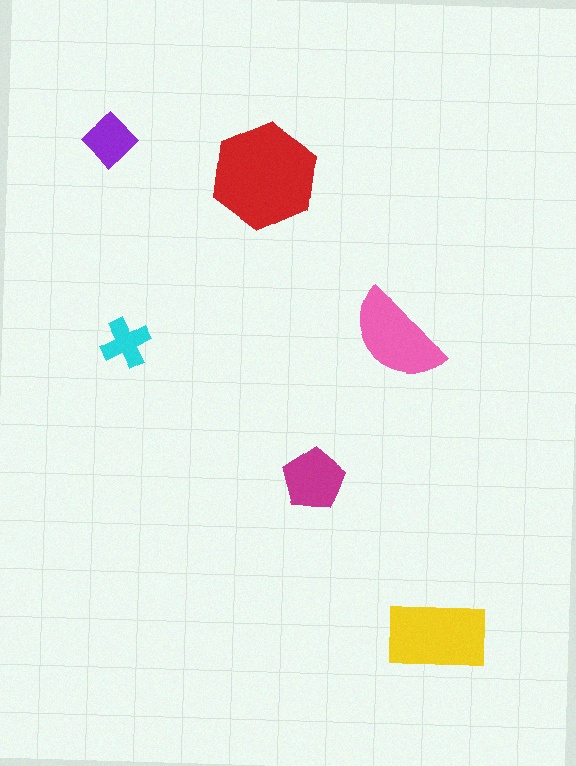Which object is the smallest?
The cyan cross.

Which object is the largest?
The red hexagon.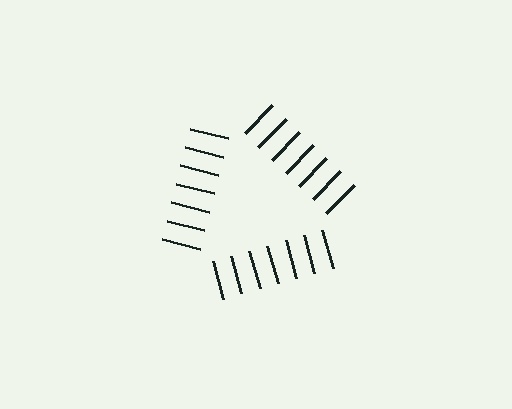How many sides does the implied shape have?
3 sides — the line-ends trace a triangle.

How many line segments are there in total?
21 — 7 along each of the 3 edges.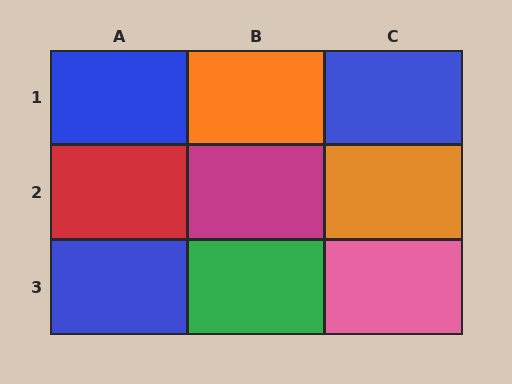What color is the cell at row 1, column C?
Blue.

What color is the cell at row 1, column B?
Orange.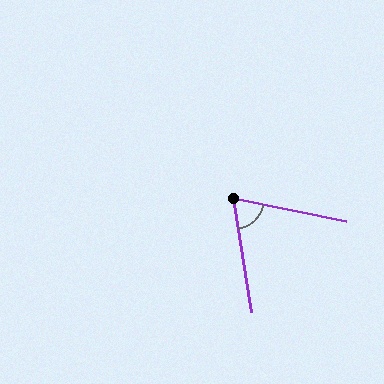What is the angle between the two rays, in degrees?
Approximately 70 degrees.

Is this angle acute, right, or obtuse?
It is acute.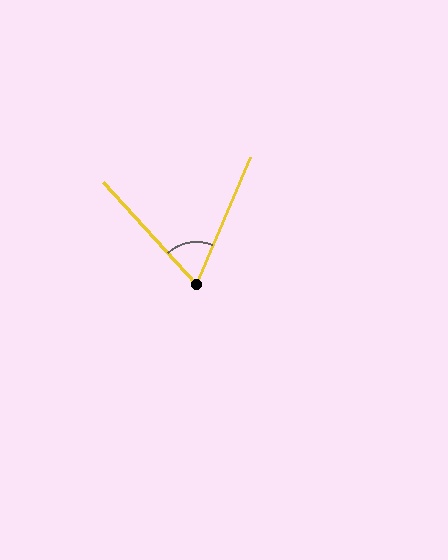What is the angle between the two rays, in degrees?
Approximately 65 degrees.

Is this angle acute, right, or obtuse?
It is acute.